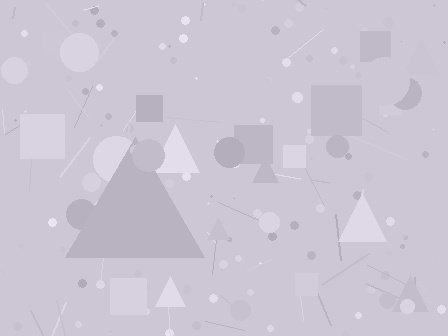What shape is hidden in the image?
A triangle is hidden in the image.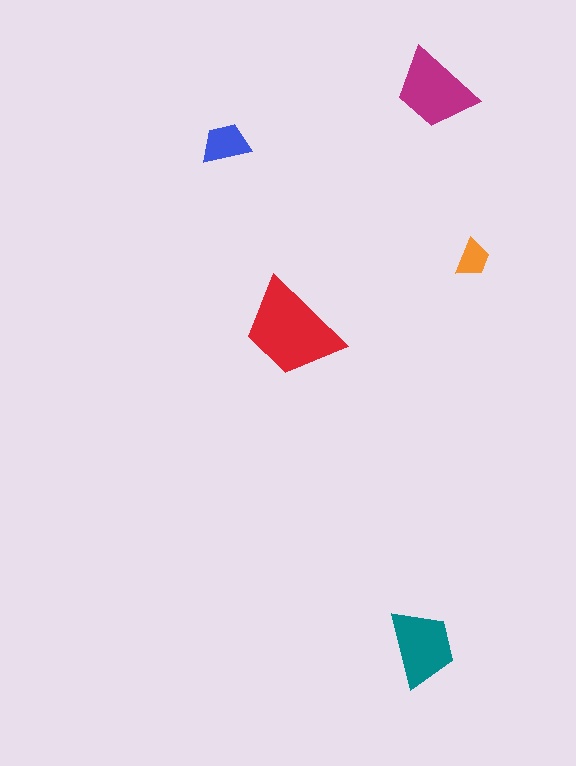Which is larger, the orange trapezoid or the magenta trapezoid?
The magenta one.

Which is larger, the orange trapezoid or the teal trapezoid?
The teal one.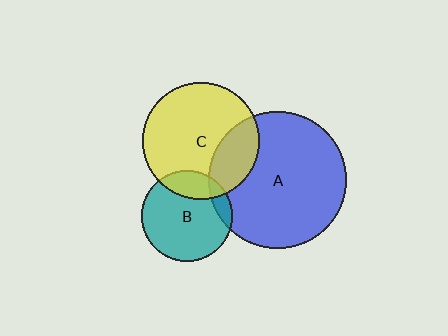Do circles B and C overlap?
Yes.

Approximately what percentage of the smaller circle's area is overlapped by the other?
Approximately 20%.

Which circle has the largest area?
Circle A (blue).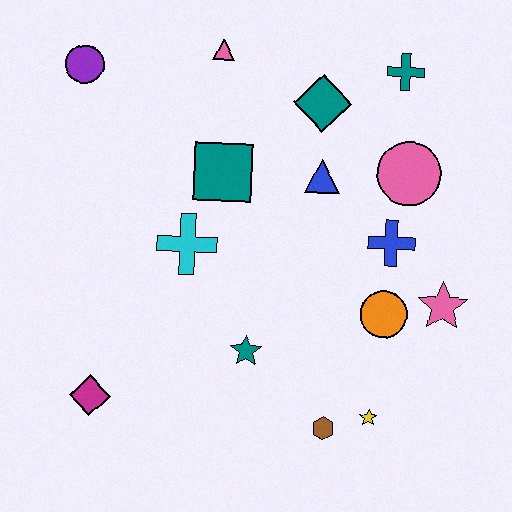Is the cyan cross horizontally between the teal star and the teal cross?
No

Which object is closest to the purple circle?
The pink triangle is closest to the purple circle.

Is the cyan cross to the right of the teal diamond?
No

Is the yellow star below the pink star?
Yes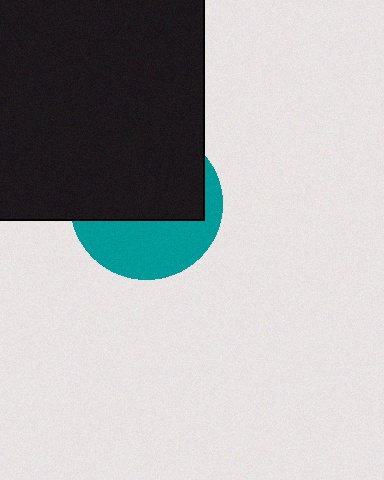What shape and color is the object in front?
The object in front is a black square.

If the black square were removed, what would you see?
You would see the complete teal circle.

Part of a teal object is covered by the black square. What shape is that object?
It is a circle.